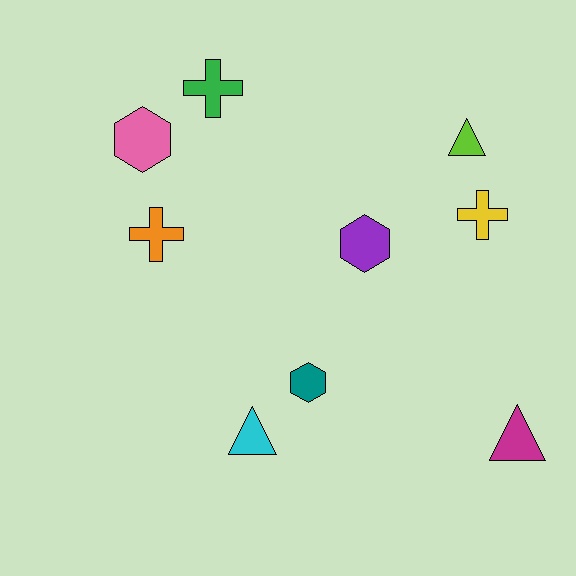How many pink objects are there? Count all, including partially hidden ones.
There is 1 pink object.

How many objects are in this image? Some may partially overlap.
There are 9 objects.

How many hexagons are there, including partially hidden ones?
There are 3 hexagons.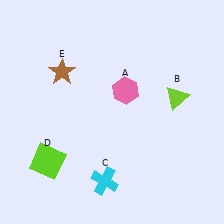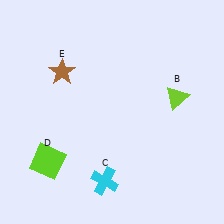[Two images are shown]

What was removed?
The pink hexagon (A) was removed in Image 2.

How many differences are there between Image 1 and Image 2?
There is 1 difference between the two images.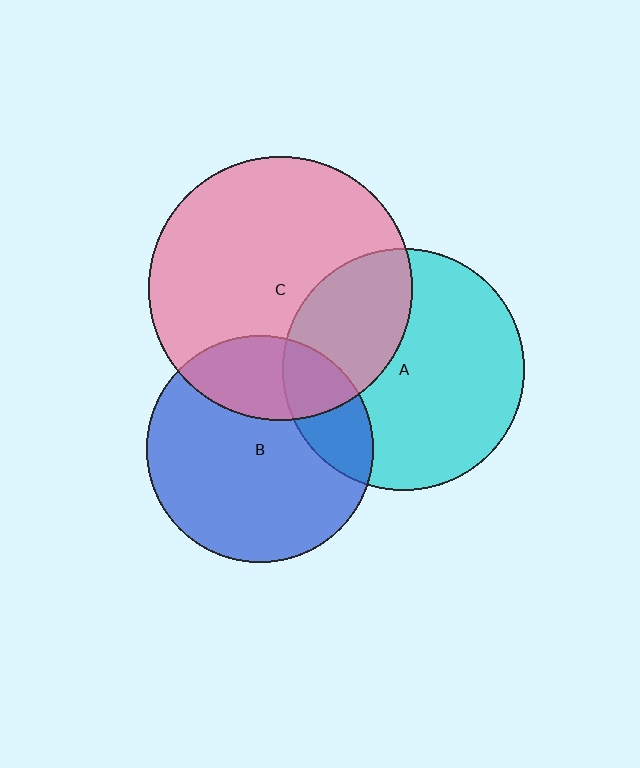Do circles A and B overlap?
Yes.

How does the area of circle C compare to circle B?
Approximately 1.3 times.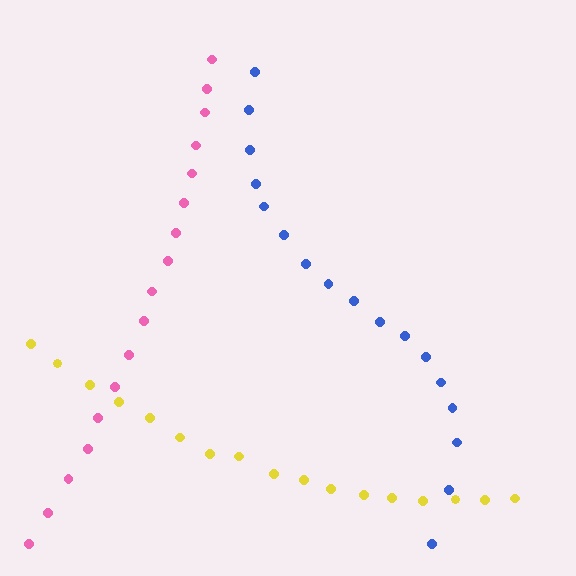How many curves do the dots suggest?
There are 3 distinct paths.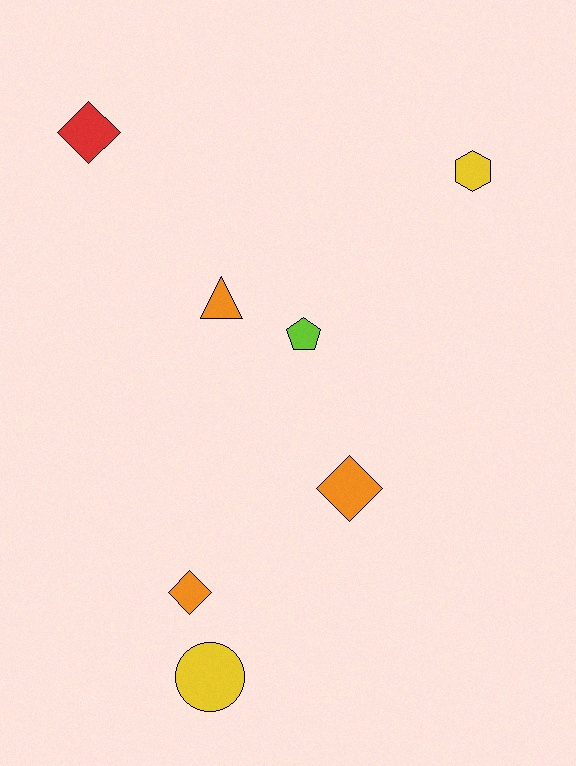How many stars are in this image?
There are no stars.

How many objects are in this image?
There are 7 objects.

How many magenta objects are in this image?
There are no magenta objects.